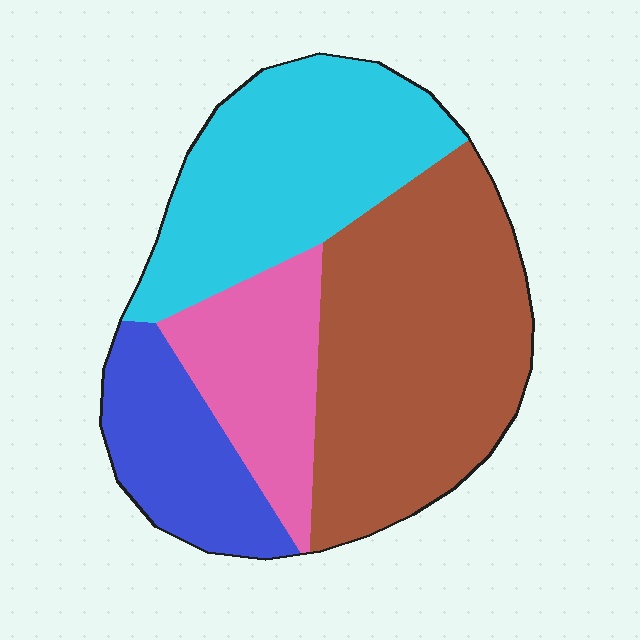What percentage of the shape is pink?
Pink covers around 15% of the shape.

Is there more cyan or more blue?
Cyan.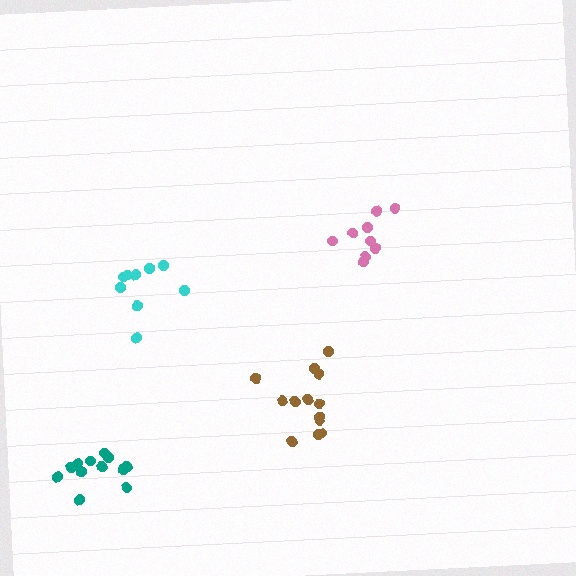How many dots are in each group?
Group 1: 13 dots, Group 2: 9 dots, Group 3: 12 dots, Group 4: 9 dots (43 total).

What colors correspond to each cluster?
The clusters are colored: brown, pink, teal, cyan.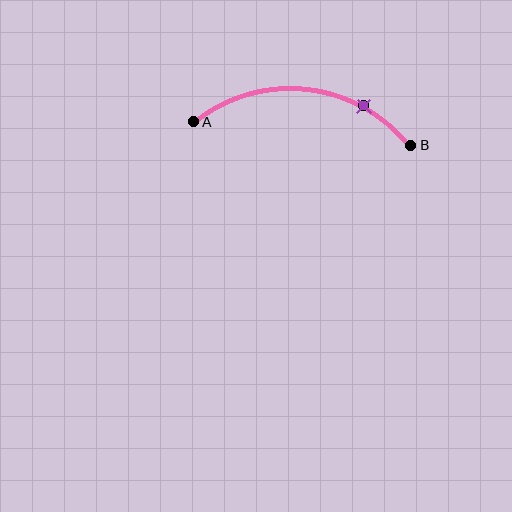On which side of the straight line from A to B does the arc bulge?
The arc bulges above the straight line connecting A and B.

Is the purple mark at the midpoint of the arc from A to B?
No. The purple mark lies on the arc but is closer to endpoint B. The arc midpoint would be at the point on the curve equidistant along the arc from both A and B.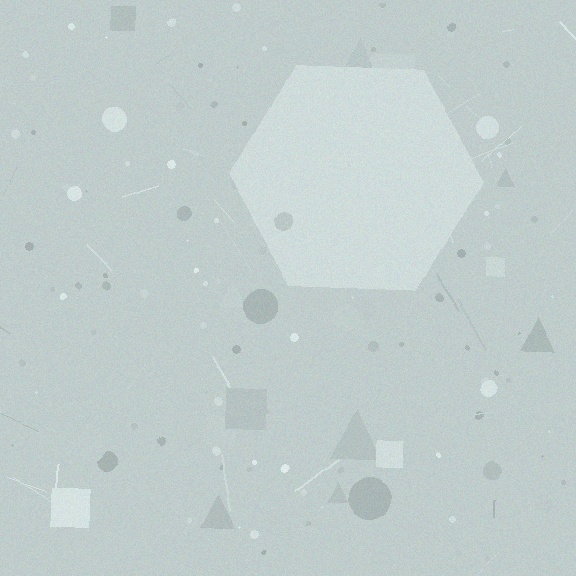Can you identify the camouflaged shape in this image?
The camouflaged shape is a hexagon.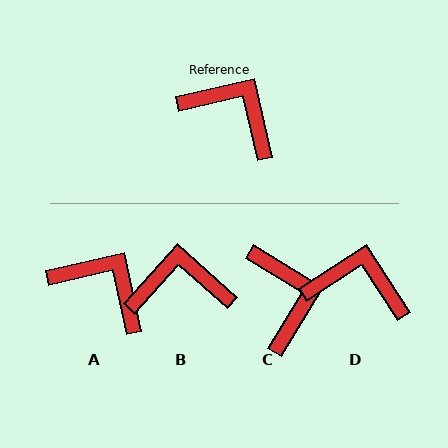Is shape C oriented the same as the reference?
No, it is off by about 44 degrees.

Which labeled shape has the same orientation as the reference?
A.